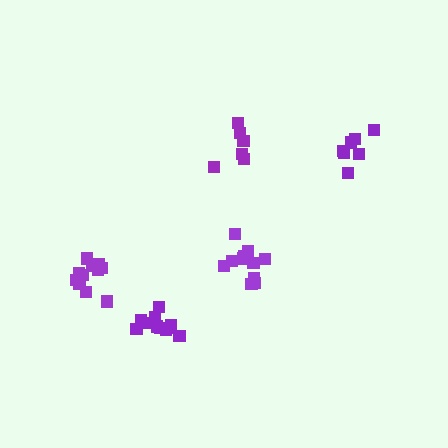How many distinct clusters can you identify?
There are 5 distinct clusters.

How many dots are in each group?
Group 1: 6 dots, Group 2: 11 dots, Group 3: 11 dots, Group 4: 7 dots, Group 5: 11 dots (46 total).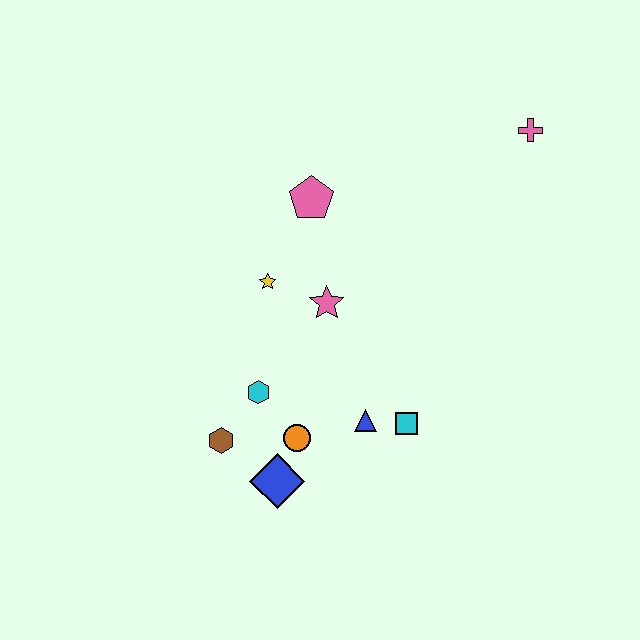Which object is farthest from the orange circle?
The pink cross is farthest from the orange circle.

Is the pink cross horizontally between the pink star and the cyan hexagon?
No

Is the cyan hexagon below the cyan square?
No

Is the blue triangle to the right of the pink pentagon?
Yes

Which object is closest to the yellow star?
The pink star is closest to the yellow star.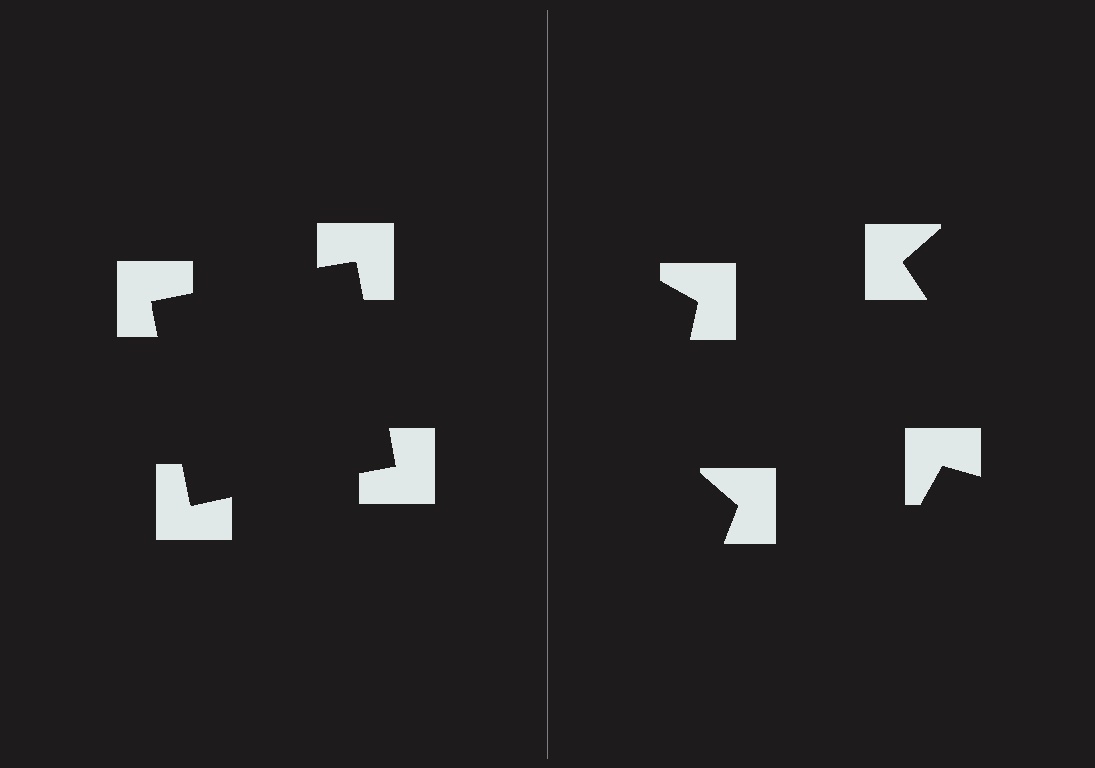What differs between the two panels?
The notched squares are positioned identically on both sides; only the wedge orientations differ. On the left they align to a square; on the right they are misaligned.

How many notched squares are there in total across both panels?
8 — 4 on each side.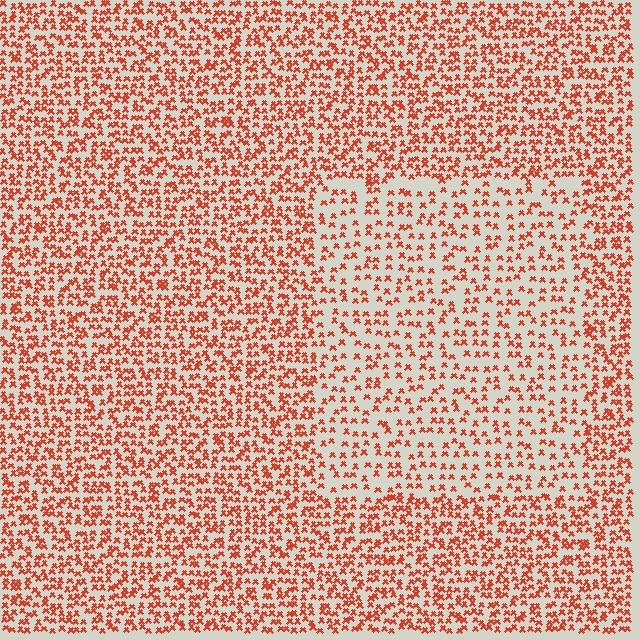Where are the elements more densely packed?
The elements are more densely packed outside the rectangle boundary.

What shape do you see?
I see a rectangle.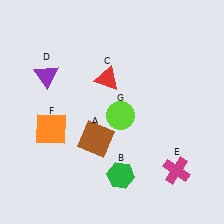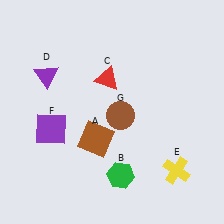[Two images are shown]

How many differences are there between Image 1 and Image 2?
There are 3 differences between the two images.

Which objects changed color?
E changed from magenta to yellow. F changed from orange to purple. G changed from lime to brown.